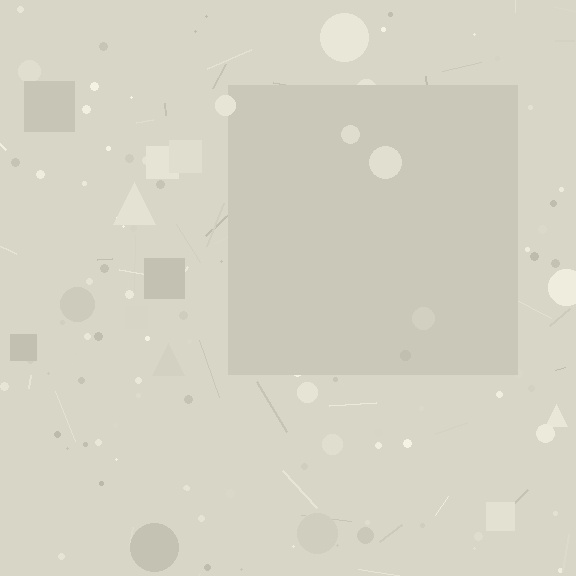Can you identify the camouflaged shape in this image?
The camouflaged shape is a square.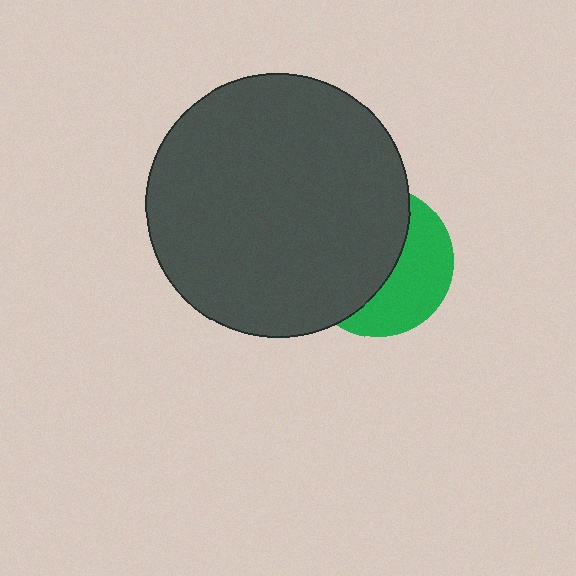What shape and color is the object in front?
The object in front is a dark gray circle.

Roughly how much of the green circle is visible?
A small part of it is visible (roughly 42%).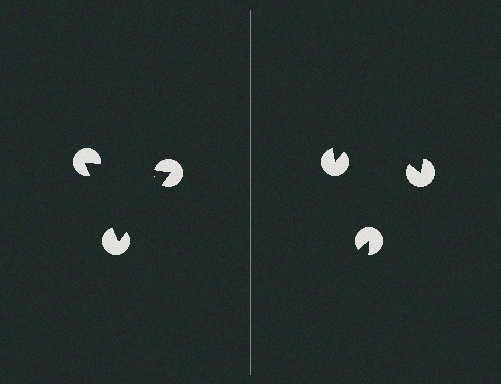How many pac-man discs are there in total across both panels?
6 — 3 on each side.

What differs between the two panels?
The pac-man discs are positioned identically on both sides; only the wedge orientations differ. On the left they align to a triangle; on the right they are misaligned.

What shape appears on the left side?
An illusory triangle.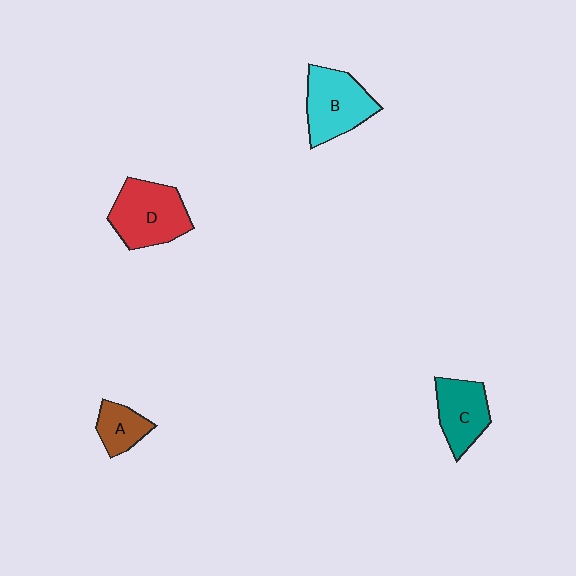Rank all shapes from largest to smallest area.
From largest to smallest: D (red), B (cyan), C (teal), A (brown).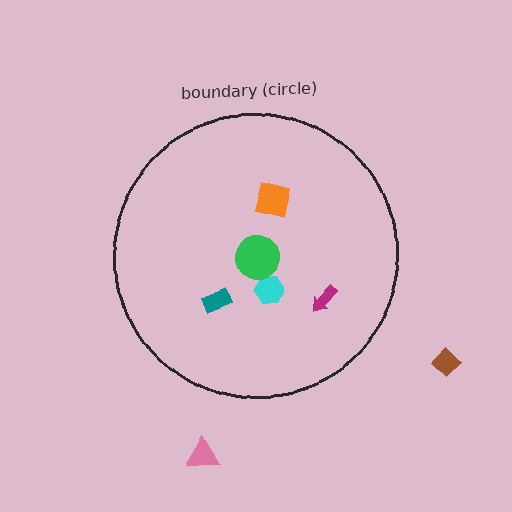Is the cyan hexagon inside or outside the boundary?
Inside.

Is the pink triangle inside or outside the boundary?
Outside.